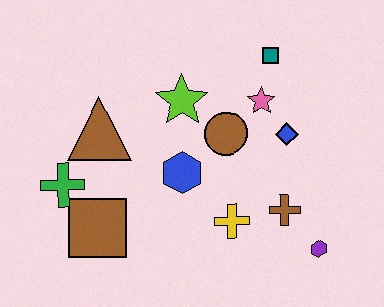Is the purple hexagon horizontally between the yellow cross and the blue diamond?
No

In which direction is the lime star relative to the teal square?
The lime star is to the left of the teal square.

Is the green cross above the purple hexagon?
Yes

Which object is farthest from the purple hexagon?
The green cross is farthest from the purple hexagon.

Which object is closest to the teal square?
The pink star is closest to the teal square.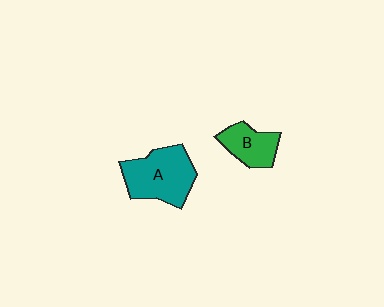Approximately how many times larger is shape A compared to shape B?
Approximately 1.7 times.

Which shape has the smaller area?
Shape B (green).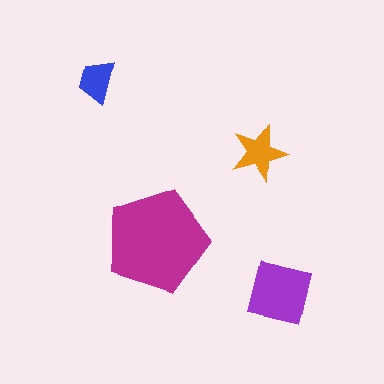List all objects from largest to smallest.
The magenta pentagon, the purple square, the orange star, the blue trapezoid.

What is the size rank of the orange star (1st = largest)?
3rd.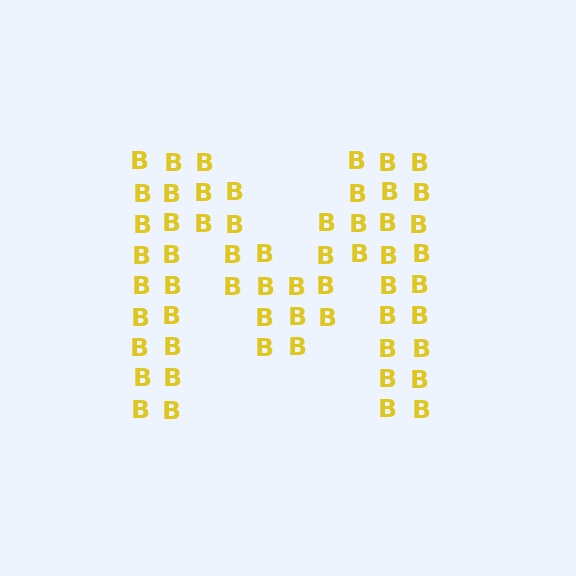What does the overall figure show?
The overall figure shows the letter M.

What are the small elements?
The small elements are letter B's.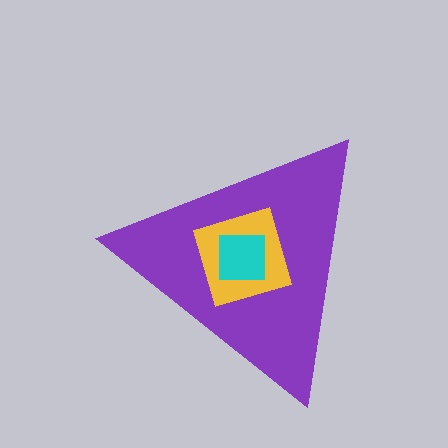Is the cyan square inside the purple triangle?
Yes.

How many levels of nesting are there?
3.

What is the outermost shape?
The purple triangle.